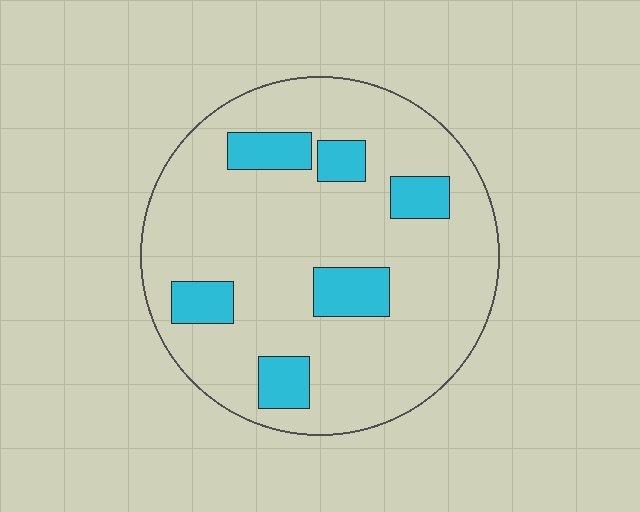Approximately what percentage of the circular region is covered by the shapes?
Approximately 15%.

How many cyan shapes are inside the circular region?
6.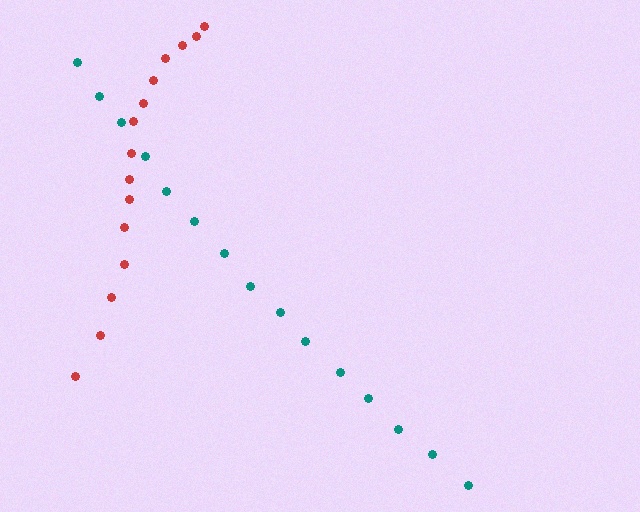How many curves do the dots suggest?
There are 2 distinct paths.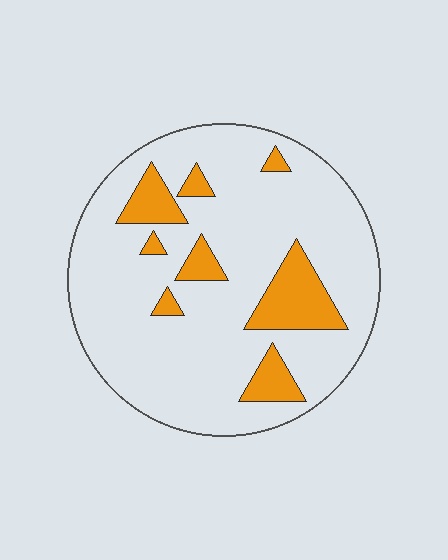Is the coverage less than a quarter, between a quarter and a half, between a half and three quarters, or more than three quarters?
Less than a quarter.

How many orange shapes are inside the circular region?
8.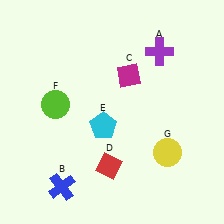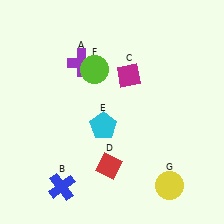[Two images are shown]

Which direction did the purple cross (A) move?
The purple cross (A) moved left.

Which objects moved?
The objects that moved are: the purple cross (A), the lime circle (F), the yellow circle (G).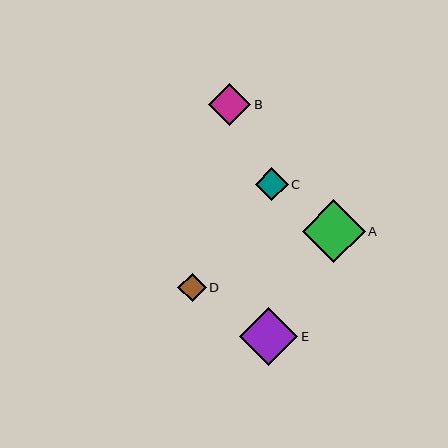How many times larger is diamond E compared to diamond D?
Diamond E is approximately 2.1 times the size of diamond D.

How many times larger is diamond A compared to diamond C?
Diamond A is approximately 1.9 times the size of diamond C.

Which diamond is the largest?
Diamond A is the largest with a size of approximately 63 pixels.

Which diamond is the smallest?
Diamond D is the smallest with a size of approximately 28 pixels.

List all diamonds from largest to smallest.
From largest to smallest: A, E, B, C, D.